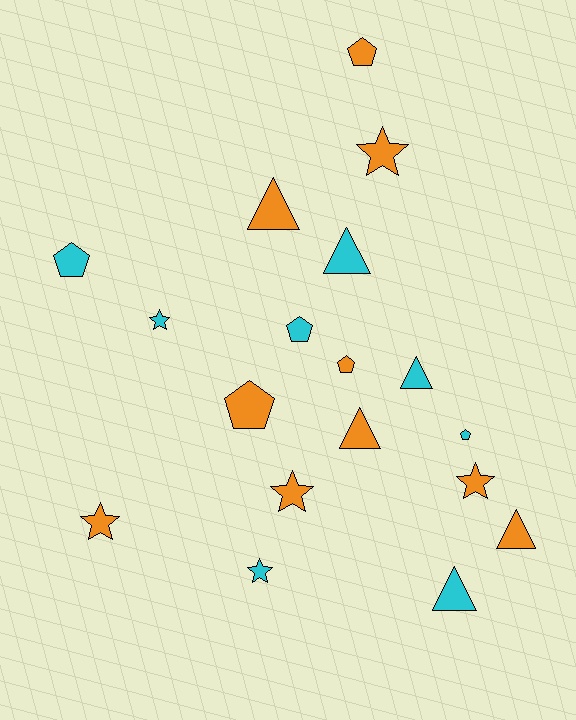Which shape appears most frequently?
Pentagon, with 6 objects.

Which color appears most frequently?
Orange, with 10 objects.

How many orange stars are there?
There are 4 orange stars.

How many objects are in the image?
There are 18 objects.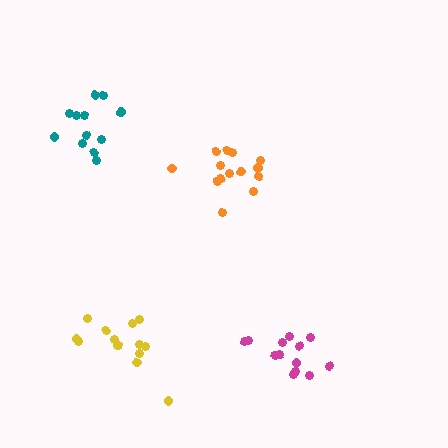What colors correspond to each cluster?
The clusters are colored: yellow, teal, magenta, orange.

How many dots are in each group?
Group 1: 14 dots, Group 2: 12 dots, Group 3: 13 dots, Group 4: 14 dots (53 total).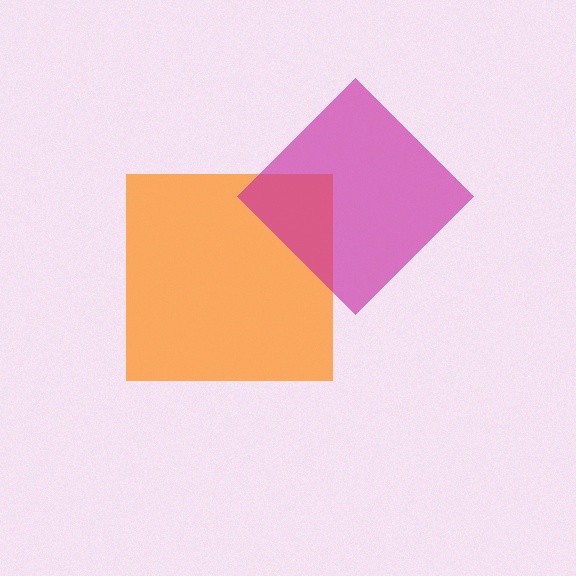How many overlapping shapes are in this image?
There are 2 overlapping shapes in the image.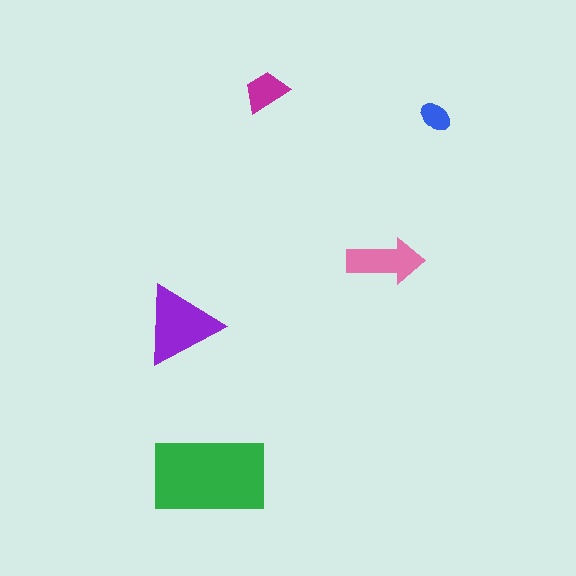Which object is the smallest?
The blue ellipse.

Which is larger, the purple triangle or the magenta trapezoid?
The purple triangle.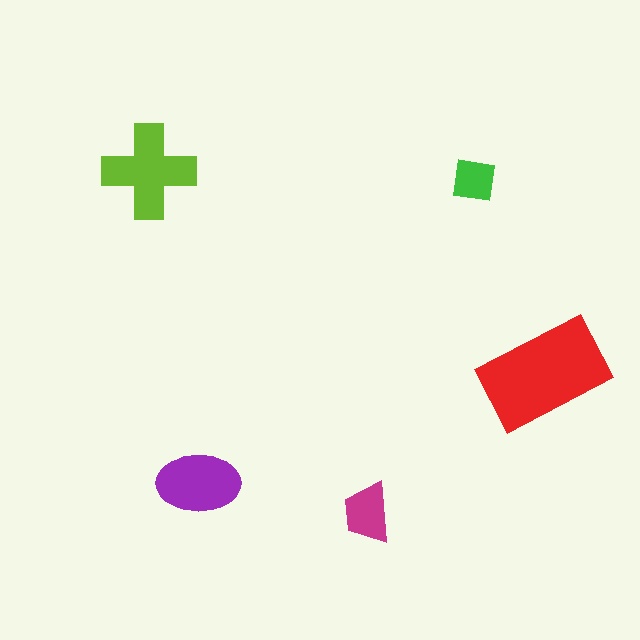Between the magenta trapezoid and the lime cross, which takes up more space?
The lime cross.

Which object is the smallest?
The green square.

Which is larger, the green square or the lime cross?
The lime cross.